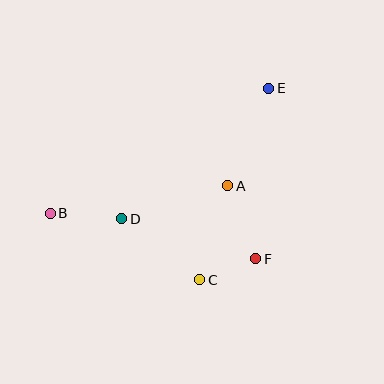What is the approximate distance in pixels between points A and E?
The distance between A and E is approximately 106 pixels.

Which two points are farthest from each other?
Points B and E are farthest from each other.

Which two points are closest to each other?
Points C and F are closest to each other.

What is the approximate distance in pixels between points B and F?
The distance between B and F is approximately 210 pixels.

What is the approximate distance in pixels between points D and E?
The distance between D and E is approximately 197 pixels.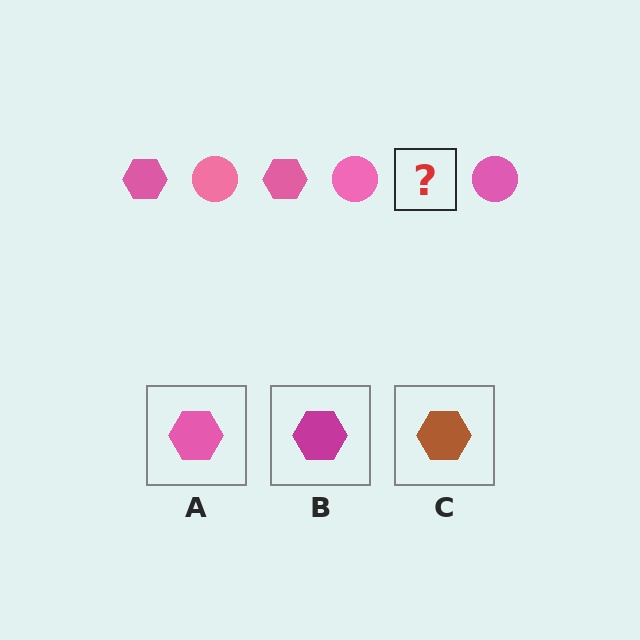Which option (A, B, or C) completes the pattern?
A.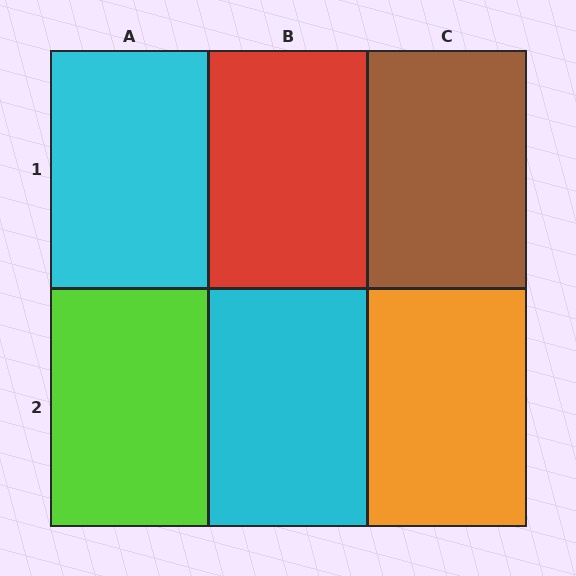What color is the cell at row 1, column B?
Red.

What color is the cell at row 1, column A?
Cyan.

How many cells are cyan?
2 cells are cyan.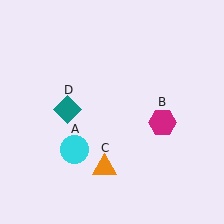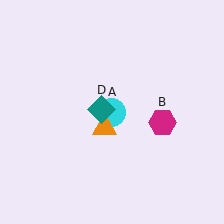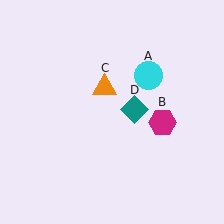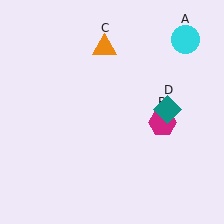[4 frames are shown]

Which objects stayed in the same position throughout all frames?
Magenta hexagon (object B) remained stationary.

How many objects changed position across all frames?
3 objects changed position: cyan circle (object A), orange triangle (object C), teal diamond (object D).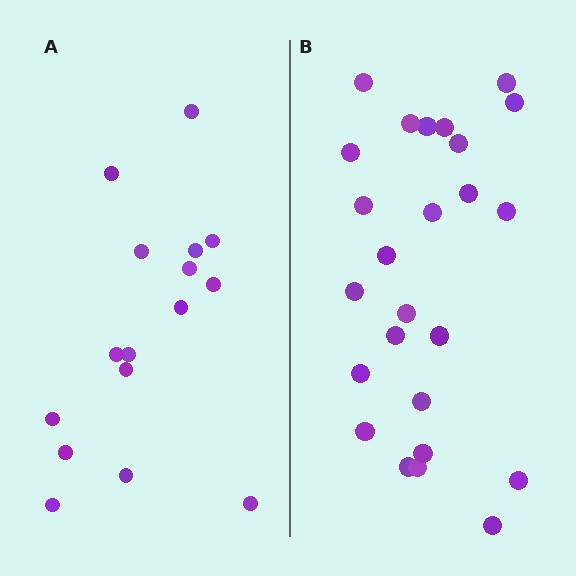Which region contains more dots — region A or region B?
Region B (the right region) has more dots.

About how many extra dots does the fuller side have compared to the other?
Region B has roughly 8 or so more dots than region A.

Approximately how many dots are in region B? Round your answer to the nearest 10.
About 20 dots. (The exact count is 25, which rounds to 20.)